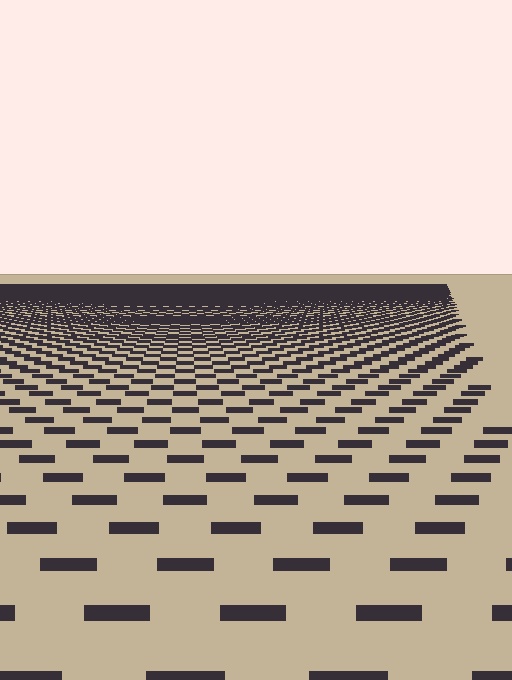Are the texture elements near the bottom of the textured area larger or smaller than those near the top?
Larger. Near the bottom, elements are closer to the viewer and appear at a bigger on-screen size.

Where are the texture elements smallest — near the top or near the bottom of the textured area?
Near the top.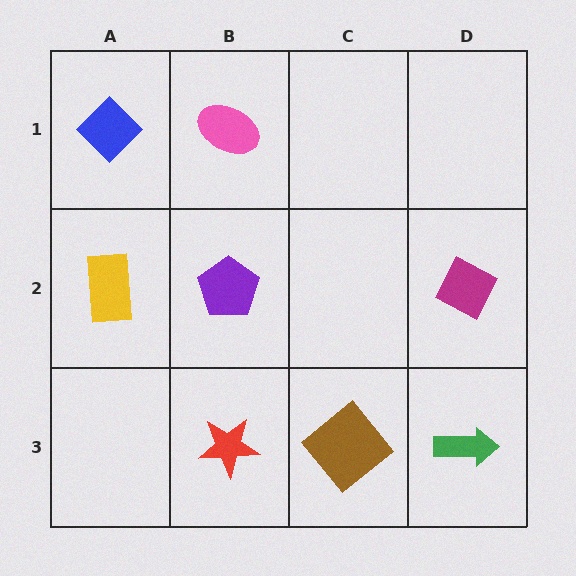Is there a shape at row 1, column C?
No, that cell is empty.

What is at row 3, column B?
A red star.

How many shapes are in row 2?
3 shapes.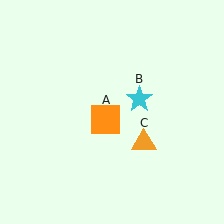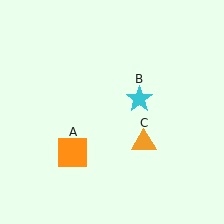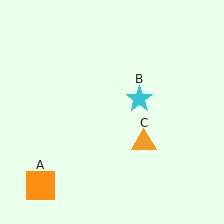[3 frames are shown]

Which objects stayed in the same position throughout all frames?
Cyan star (object B) and orange triangle (object C) remained stationary.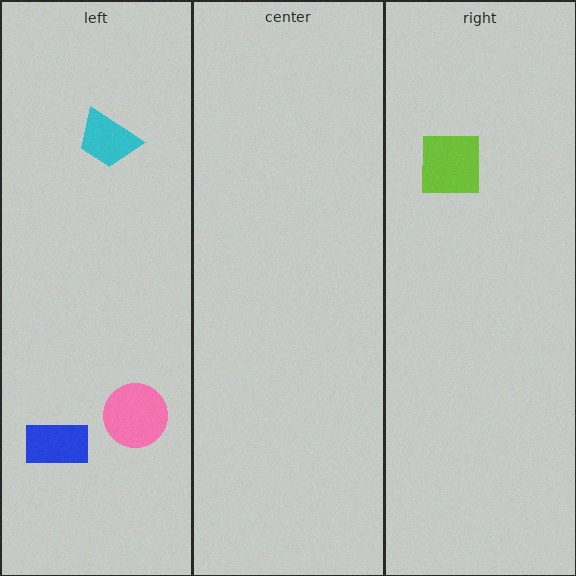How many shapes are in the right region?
1.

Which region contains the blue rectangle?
The left region.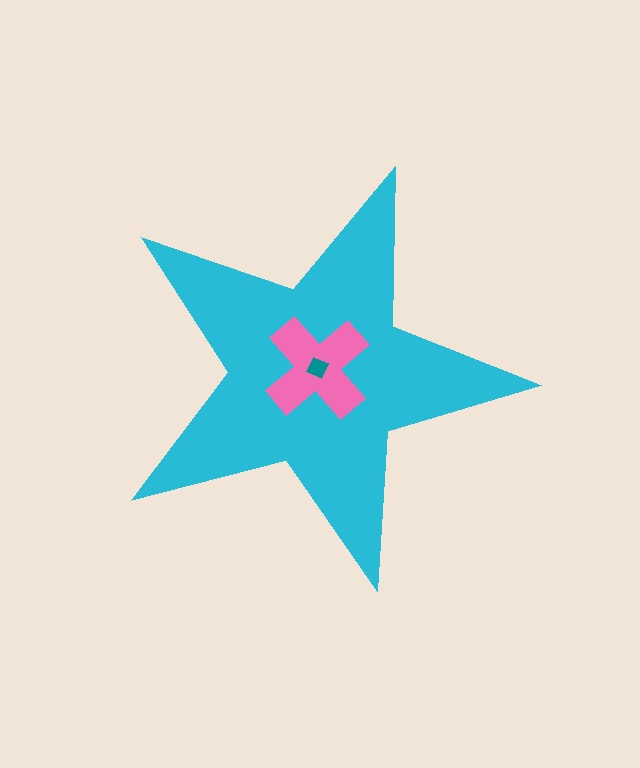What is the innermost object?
The teal square.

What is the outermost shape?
The cyan star.